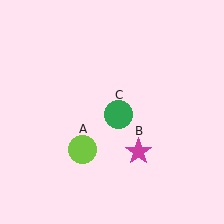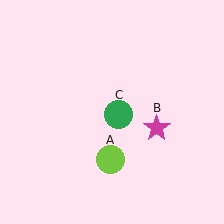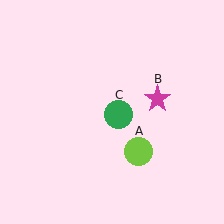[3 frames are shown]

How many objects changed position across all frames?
2 objects changed position: lime circle (object A), magenta star (object B).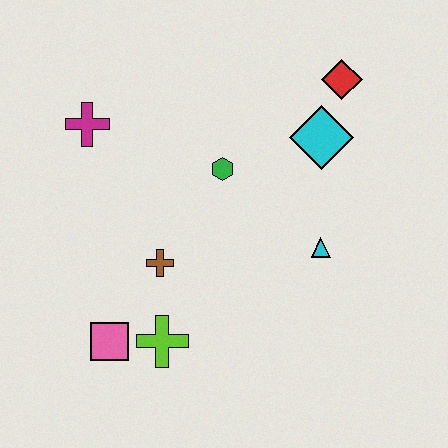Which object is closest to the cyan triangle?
The cyan diamond is closest to the cyan triangle.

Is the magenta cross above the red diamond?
No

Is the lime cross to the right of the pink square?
Yes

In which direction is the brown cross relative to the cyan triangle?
The brown cross is to the left of the cyan triangle.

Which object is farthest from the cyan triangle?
The magenta cross is farthest from the cyan triangle.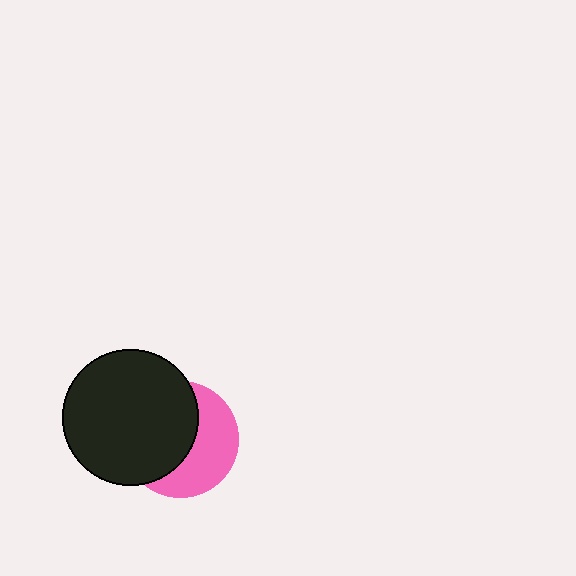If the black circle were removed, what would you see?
You would see the complete pink circle.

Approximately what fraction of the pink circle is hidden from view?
Roughly 55% of the pink circle is hidden behind the black circle.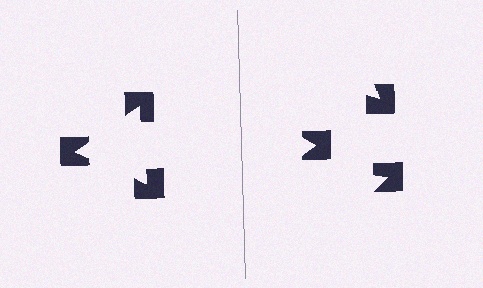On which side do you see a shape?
An illusory triangle appears on the left side. On the right side the wedge cuts are rotated, so no coherent shape forms.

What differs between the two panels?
The notched squares are positioned identically on both sides; only the wedge orientations differ. On the left they align to a triangle; on the right they are misaligned.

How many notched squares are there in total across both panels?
6 — 3 on each side.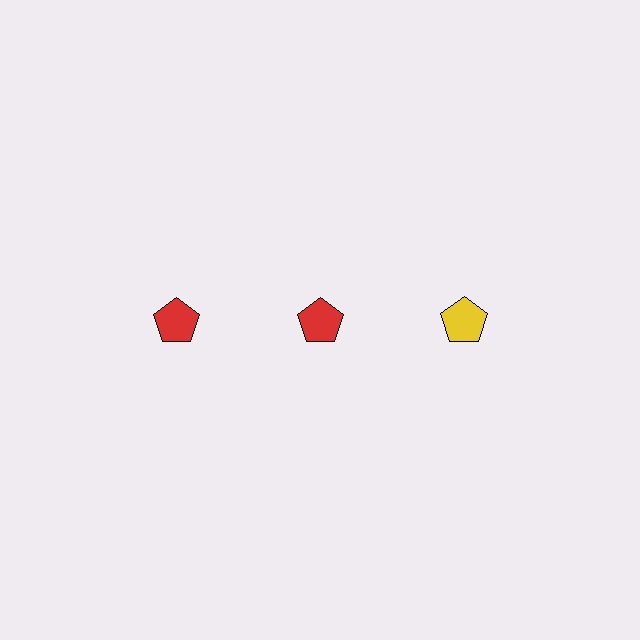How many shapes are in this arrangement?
There are 3 shapes arranged in a grid pattern.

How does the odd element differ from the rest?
It has a different color: yellow instead of red.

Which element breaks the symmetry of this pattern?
The yellow pentagon in the top row, center column breaks the symmetry. All other shapes are red pentagons.